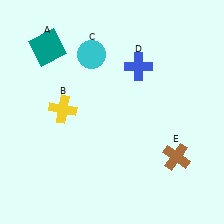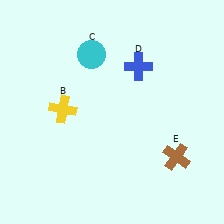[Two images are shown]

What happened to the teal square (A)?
The teal square (A) was removed in Image 2. It was in the top-left area of Image 1.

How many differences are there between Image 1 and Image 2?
There is 1 difference between the two images.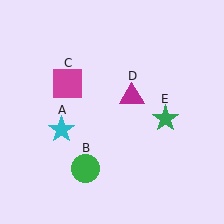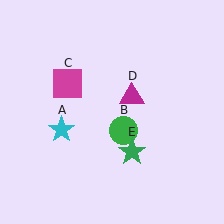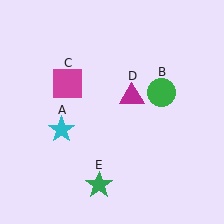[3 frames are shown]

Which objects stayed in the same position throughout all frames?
Cyan star (object A) and magenta square (object C) and magenta triangle (object D) remained stationary.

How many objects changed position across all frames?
2 objects changed position: green circle (object B), green star (object E).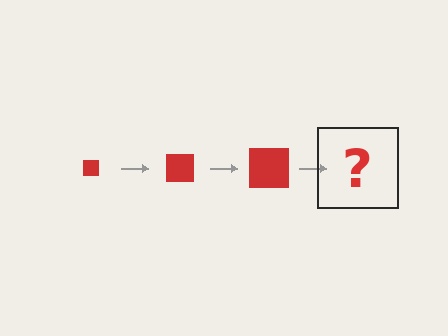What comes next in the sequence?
The next element should be a red square, larger than the previous one.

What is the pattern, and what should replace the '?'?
The pattern is that the square gets progressively larger each step. The '?' should be a red square, larger than the previous one.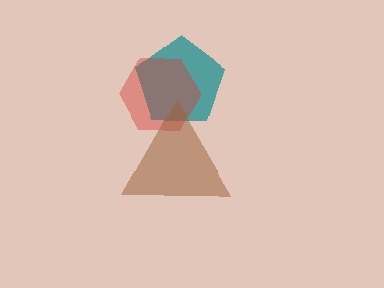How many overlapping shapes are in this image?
There are 3 overlapping shapes in the image.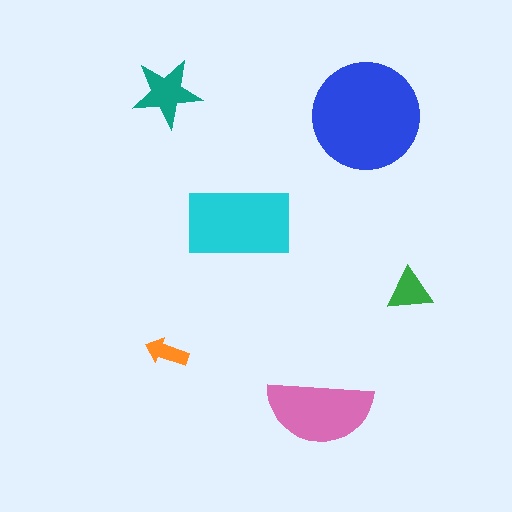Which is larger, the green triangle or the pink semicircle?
The pink semicircle.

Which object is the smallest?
The orange arrow.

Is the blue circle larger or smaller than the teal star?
Larger.